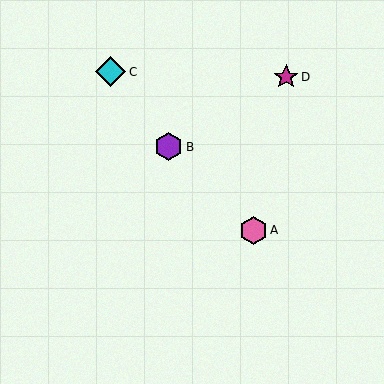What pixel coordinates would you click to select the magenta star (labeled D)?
Click at (286, 77) to select the magenta star D.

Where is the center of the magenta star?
The center of the magenta star is at (286, 77).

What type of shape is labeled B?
Shape B is a purple hexagon.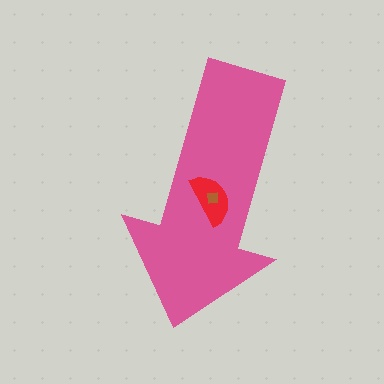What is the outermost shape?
The pink arrow.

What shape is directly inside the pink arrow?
The red semicircle.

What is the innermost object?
The brown square.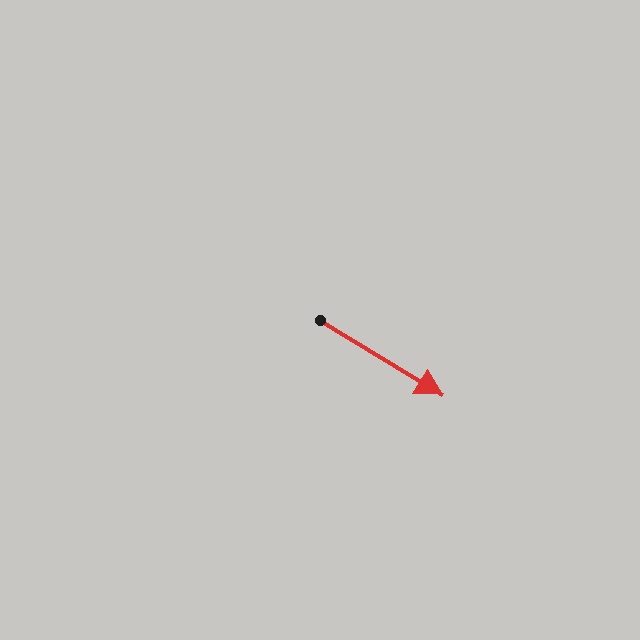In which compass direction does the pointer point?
Southeast.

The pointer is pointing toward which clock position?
Roughly 4 o'clock.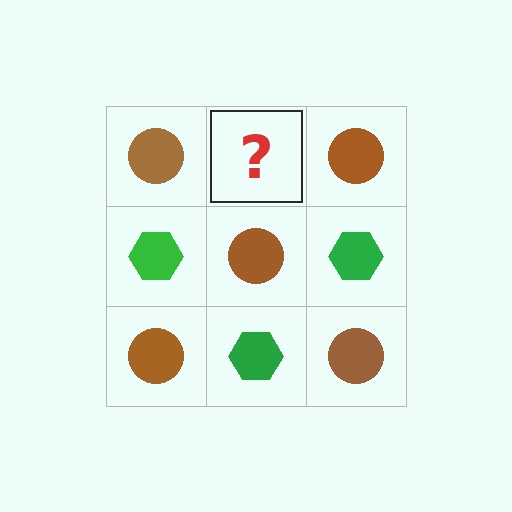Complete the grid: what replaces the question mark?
The question mark should be replaced with a green hexagon.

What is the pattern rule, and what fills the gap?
The rule is that it alternates brown circle and green hexagon in a checkerboard pattern. The gap should be filled with a green hexagon.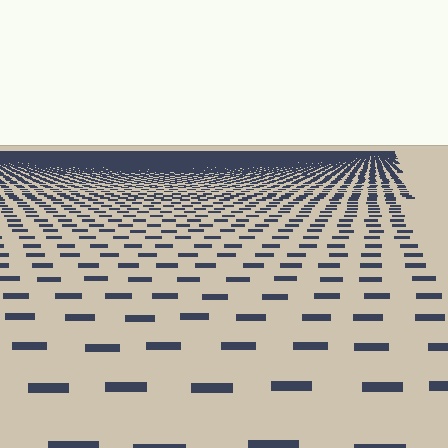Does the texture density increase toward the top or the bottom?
Density increases toward the top.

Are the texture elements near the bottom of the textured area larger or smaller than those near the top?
Larger. Near the bottom, elements are closer to the viewer and appear at a bigger on-screen size.